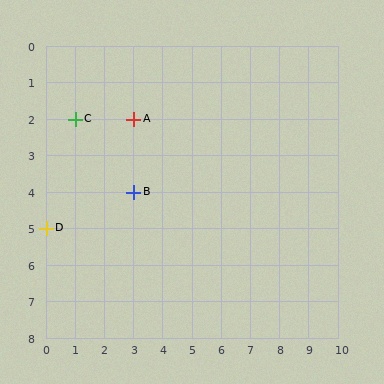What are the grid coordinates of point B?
Point B is at grid coordinates (3, 4).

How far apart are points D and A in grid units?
Points D and A are 3 columns and 3 rows apart (about 4.2 grid units diagonally).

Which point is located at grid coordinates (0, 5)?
Point D is at (0, 5).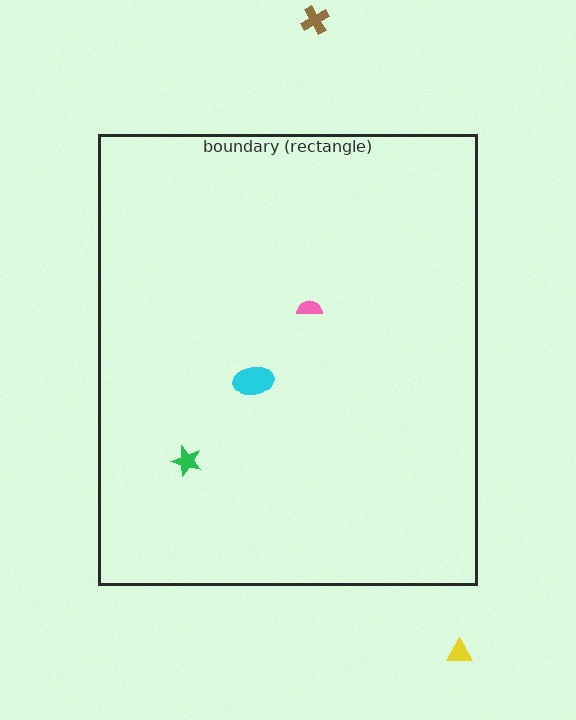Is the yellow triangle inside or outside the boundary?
Outside.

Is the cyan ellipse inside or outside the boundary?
Inside.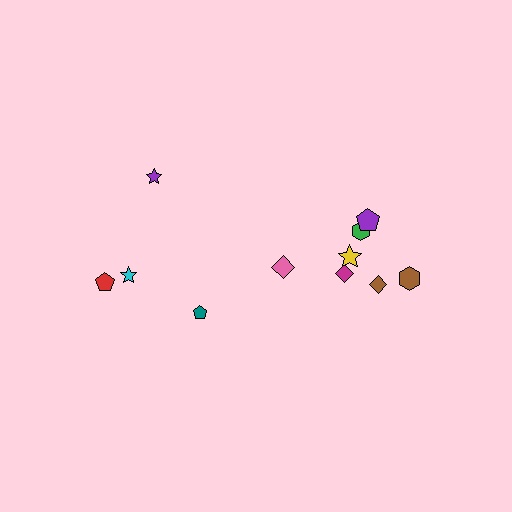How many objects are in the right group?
There are 7 objects.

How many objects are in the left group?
There are 4 objects.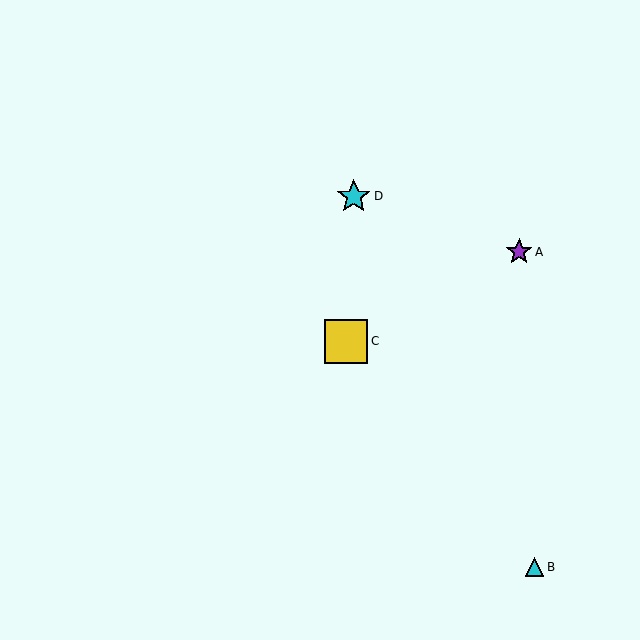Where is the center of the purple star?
The center of the purple star is at (519, 252).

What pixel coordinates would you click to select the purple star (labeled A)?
Click at (519, 252) to select the purple star A.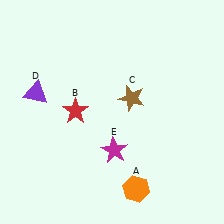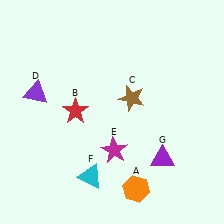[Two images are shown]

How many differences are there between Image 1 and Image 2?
There are 2 differences between the two images.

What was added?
A cyan triangle (F), a purple triangle (G) were added in Image 2.